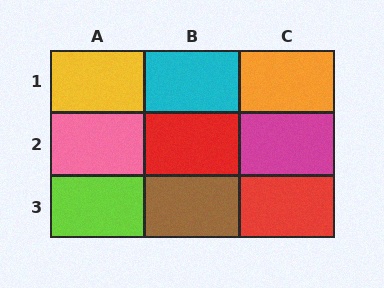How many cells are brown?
1 cell is brown.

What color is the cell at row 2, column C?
Magenta.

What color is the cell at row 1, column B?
Cyan.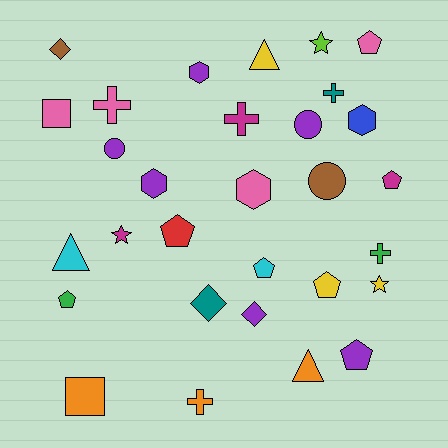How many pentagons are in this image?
There are 7 pentagons.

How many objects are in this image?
There are 30 objects.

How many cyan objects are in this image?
There are 2 cyan objects.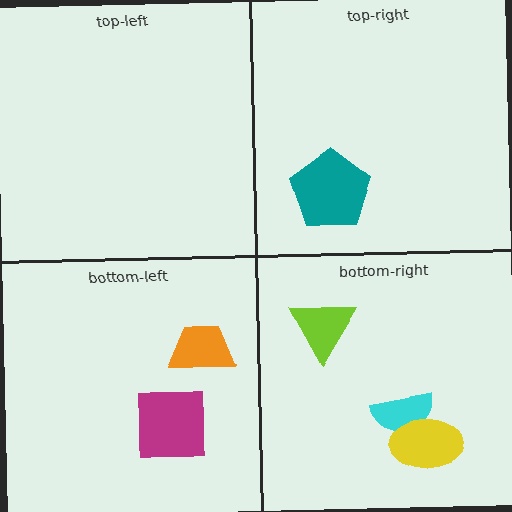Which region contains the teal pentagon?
The top-right region.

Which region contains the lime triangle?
The bottom-right region.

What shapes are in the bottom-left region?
The orange trapezoid, the magenta square.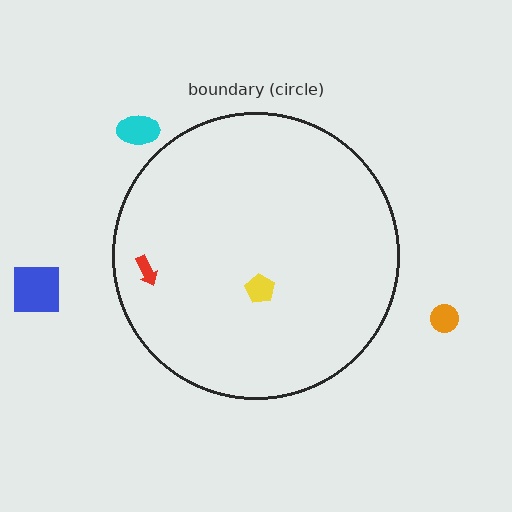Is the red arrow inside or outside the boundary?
Inside.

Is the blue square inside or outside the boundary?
Outside.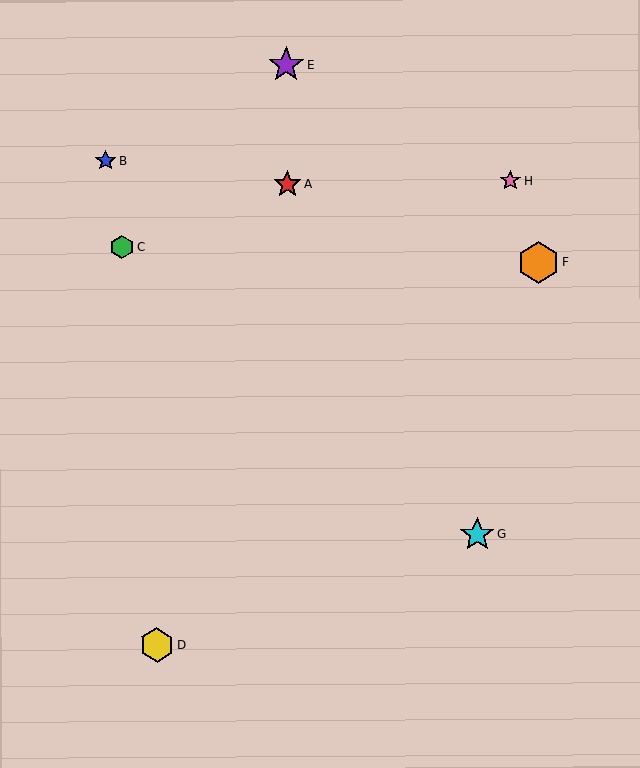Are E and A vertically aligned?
Yes, both are at x≈286.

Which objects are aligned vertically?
Objects A, E are aligned vertically.